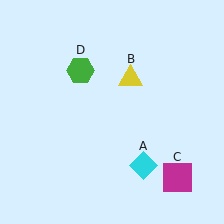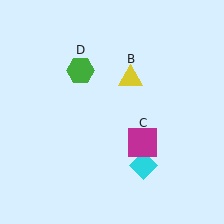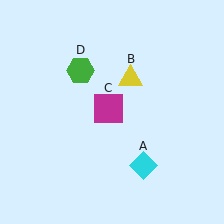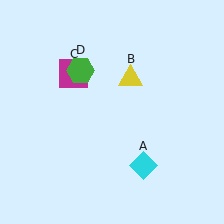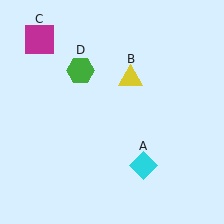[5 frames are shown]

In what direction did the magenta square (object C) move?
The magenta square (object C) moved up and to the left.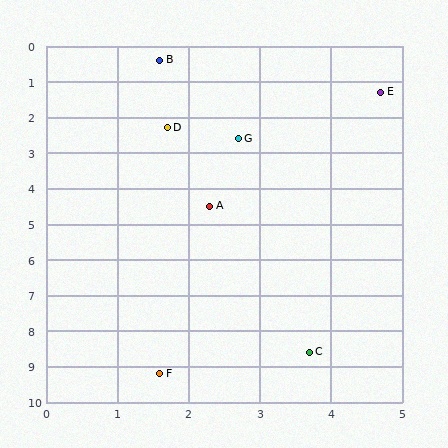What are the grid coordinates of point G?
Point G is at approximately (2.7, 2.6).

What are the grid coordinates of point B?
Point B is at approximately (1.6, 0.4).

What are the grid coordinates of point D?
Point D is at approximately (1.7, 2.3).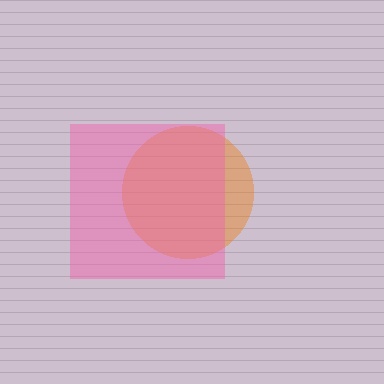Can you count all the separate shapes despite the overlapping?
Yes, there are 2 separate shapes.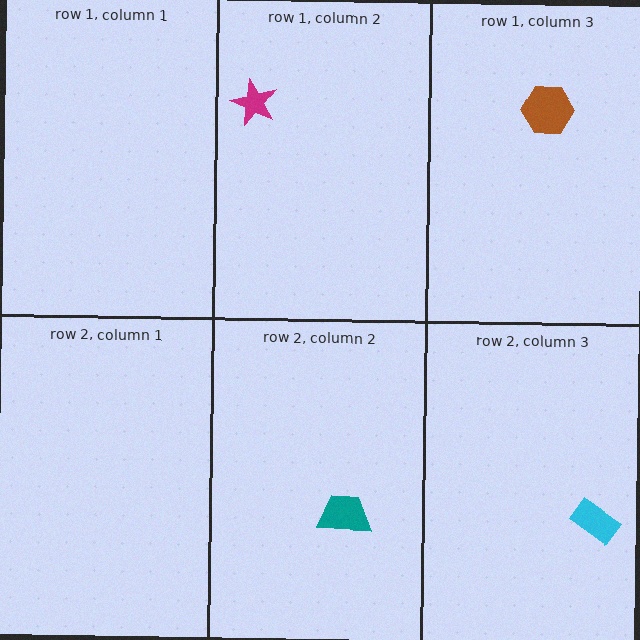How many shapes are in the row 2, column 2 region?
1.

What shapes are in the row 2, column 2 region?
The teal trapezoid.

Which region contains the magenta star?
The row 1, column 2 region.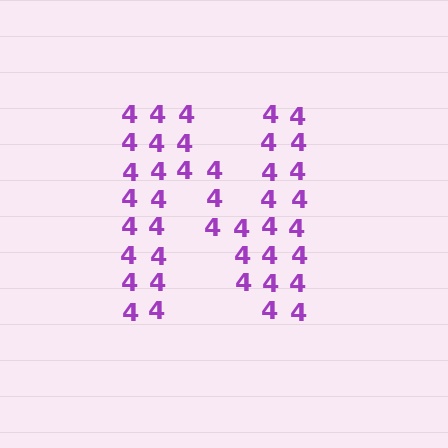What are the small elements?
The small elements are digit 4's.